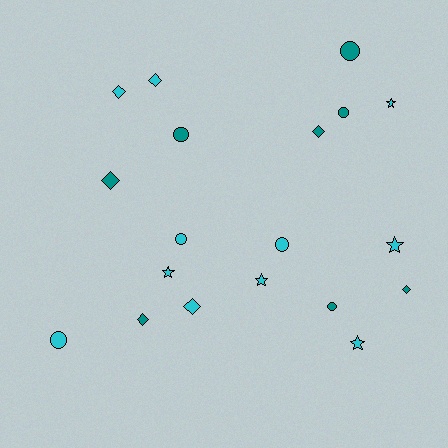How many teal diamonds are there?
There are 4 teal diamonds.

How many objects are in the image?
There are 19 objects.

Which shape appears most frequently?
Circle, with 7 objects.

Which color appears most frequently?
Cyan, with 11 objects.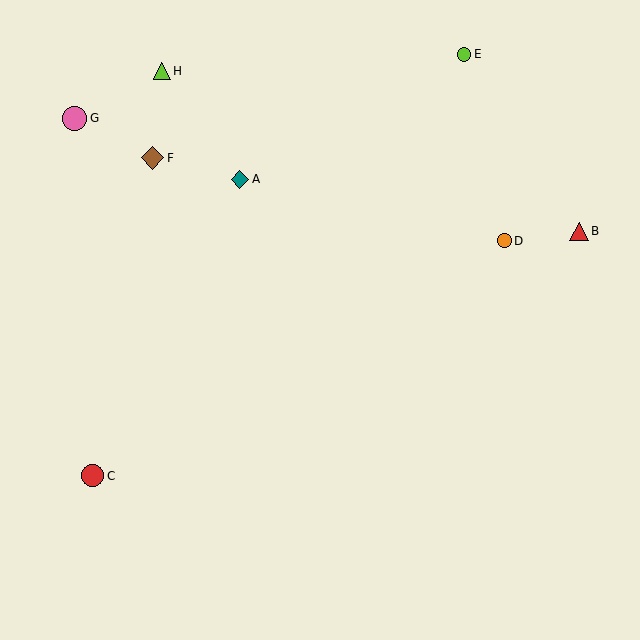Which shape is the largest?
The pink circle (labeled G) is the largest.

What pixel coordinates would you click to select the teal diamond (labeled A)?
Click at (240, 179) to select the teal diamond A.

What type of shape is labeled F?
Shape F is a brown diamond.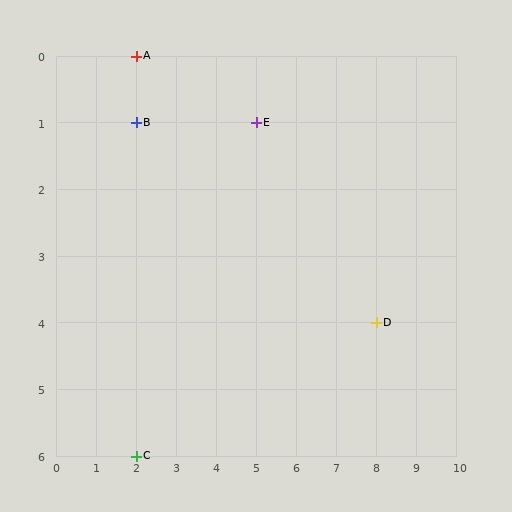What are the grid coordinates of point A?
Point A is at grid coordinates (2, 0).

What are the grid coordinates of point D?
Point D is at grid coordinates (8, 4).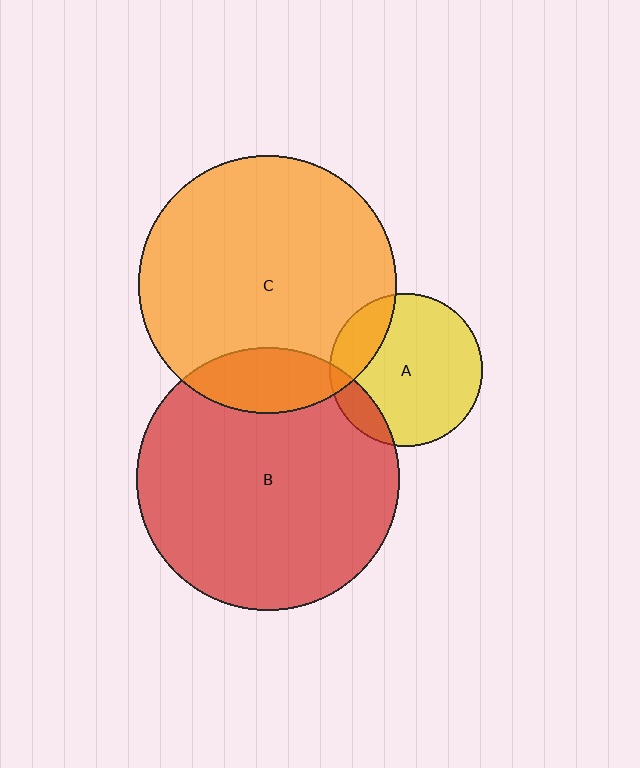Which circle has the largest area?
Circle B (red).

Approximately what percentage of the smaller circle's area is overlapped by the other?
Approximately 15%.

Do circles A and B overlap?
Yes.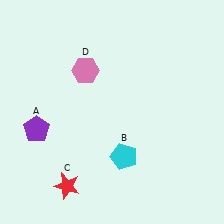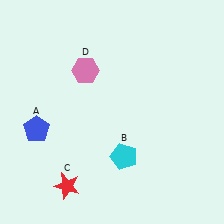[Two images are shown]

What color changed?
The pentagon (A) changed from purple in Image 1 to blue in Image 2.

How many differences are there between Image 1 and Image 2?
There is 1 difference between the two images.